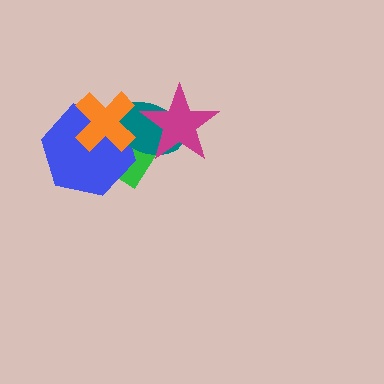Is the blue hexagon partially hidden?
Yes, it is partially covered by another shape.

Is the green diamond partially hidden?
Yes, it is partially covered by another shape.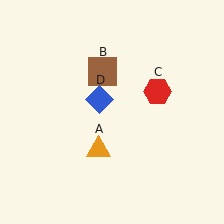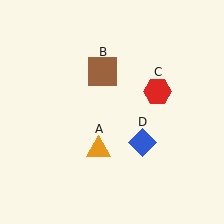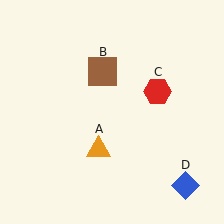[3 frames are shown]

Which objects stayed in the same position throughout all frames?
Orange triangle (object A) and brown square (object B) and red hexagon (object C) remained stationary.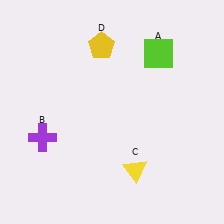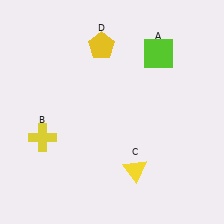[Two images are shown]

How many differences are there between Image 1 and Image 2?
There is 1 difference between the two images.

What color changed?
The cross (B) changed from purple in Image 1 to yellow in Image 2.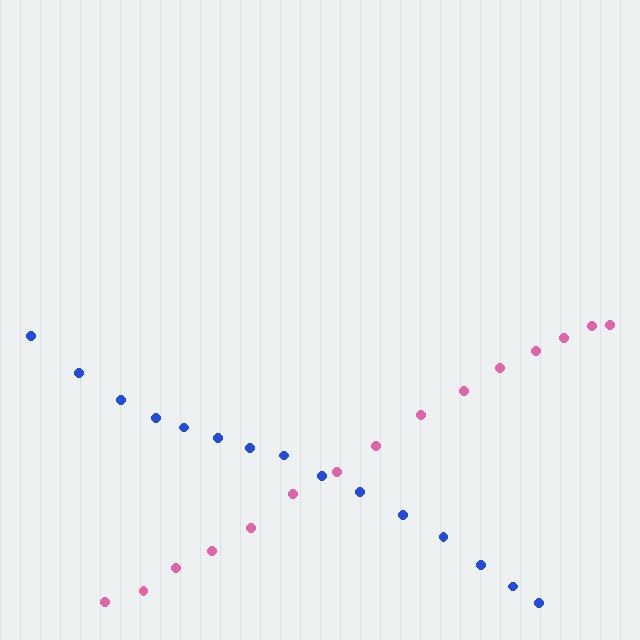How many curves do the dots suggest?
There are 2 distinct paths.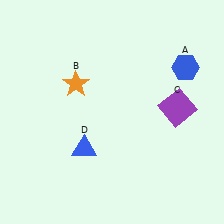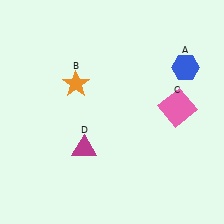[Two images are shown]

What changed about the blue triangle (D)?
In Image 1, D is blue. In Image 2, it changed to magenta.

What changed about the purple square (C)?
In Image 1, C is purple. In Image 2, it changed to pink.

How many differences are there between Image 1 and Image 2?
There are 2 differences between the two images.